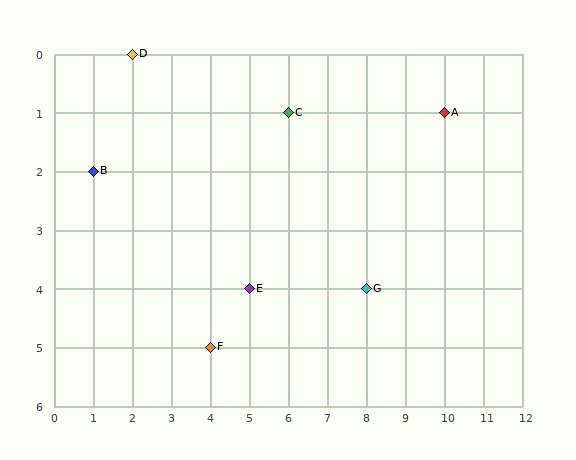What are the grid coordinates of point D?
Point D is at grid coordinates (2, 0).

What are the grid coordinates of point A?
Point A is at grid coordinates (10, 1).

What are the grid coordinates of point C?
Point C is at grid coordinates (6, 1).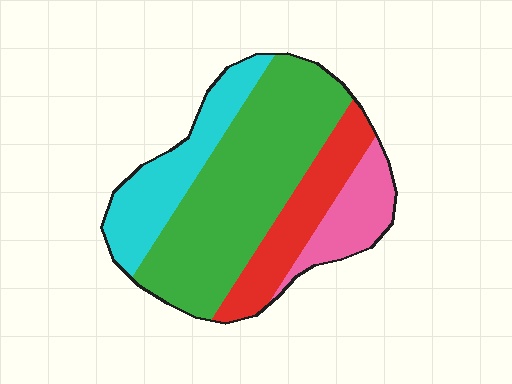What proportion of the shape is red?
Red covers roughly 20% of the shape.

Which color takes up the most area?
Green, at roughly 50%.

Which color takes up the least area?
Pink, at roughly 15%.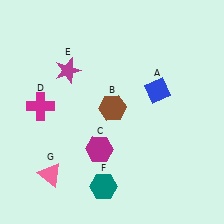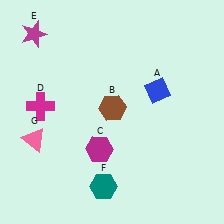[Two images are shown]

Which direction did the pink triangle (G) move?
The pink triangle (G) moved up.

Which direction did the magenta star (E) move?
The magenta star (E) moved up.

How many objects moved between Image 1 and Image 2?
2 objects moved between the two images.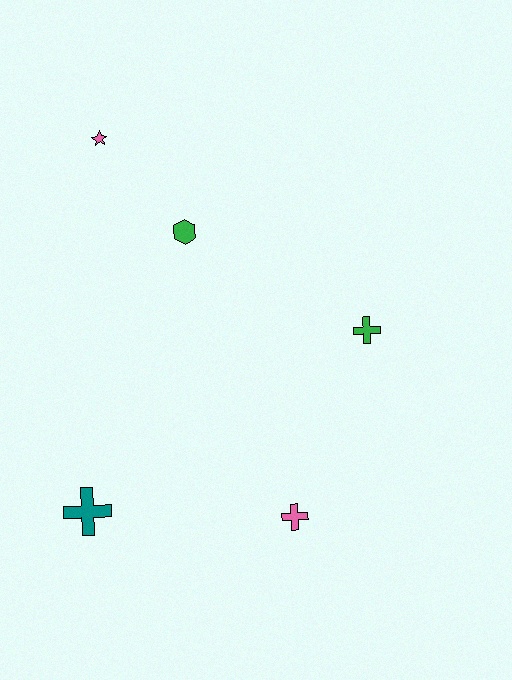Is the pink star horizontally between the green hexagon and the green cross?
No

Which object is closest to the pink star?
The green hexagon is closest to the pink star.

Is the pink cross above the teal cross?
No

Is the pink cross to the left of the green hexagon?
No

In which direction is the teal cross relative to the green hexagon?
The teal cross is below the green hexagon.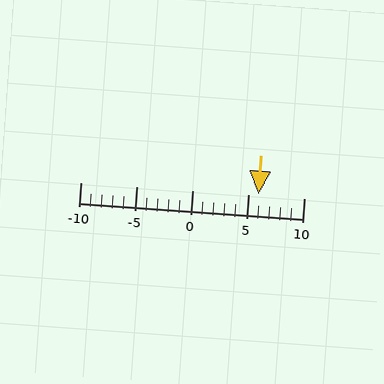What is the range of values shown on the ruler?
The ruler shows values from -10 to 10.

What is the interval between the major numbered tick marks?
The major tick marks are spaced 5 units apart.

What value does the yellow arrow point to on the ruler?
The yellow arrow points to approximately 6.